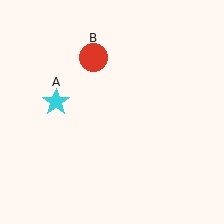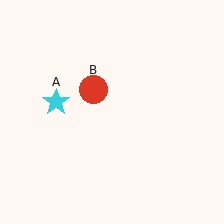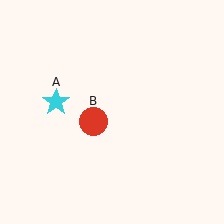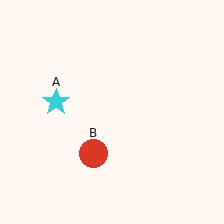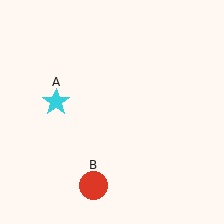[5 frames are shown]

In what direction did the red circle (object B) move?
The red circle (object B) moved down.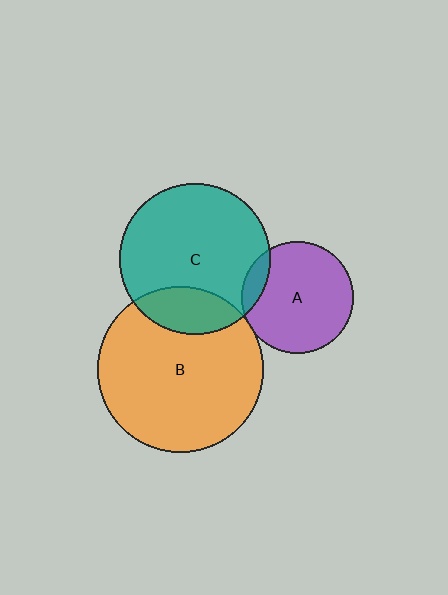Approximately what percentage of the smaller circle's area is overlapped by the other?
Approximately 20%.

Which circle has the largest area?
Circle B (orange).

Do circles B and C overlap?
Yes.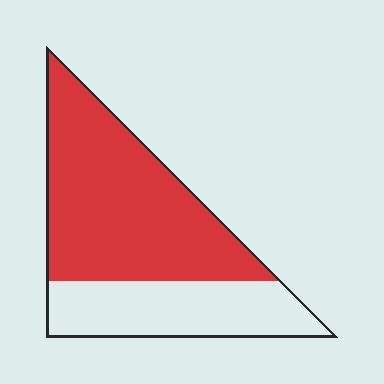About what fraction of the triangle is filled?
About two thirds (2/3).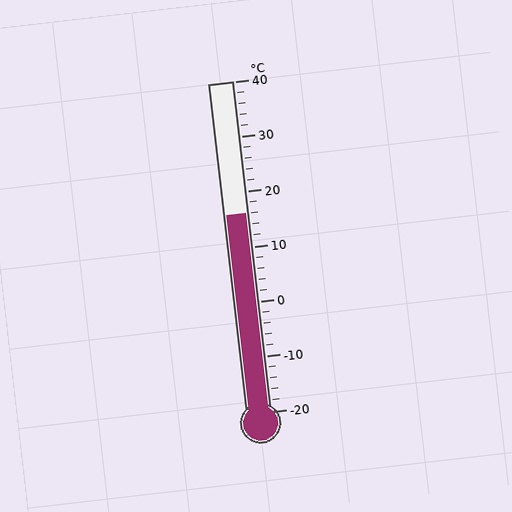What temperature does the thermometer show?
The thermometer shows approximately 16°C.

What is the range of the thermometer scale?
The thermometer scale ranges from -20°C to 40°C.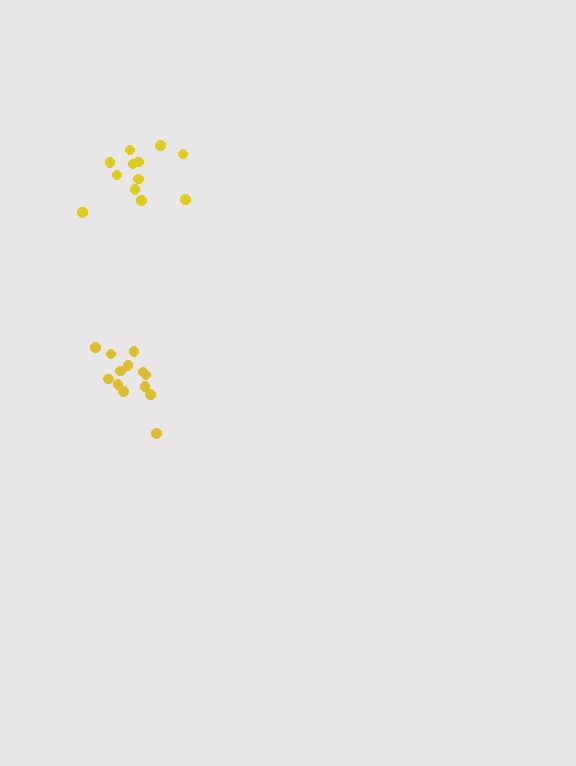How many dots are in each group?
Group 1: 12 dots, Group 2: 13 dots (25 total).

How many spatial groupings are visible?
There are 2 spatial groupings.